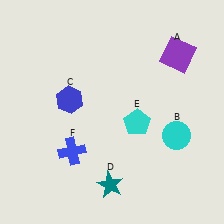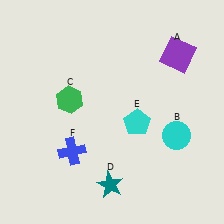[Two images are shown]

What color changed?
The hexagon (C) changed from blue in Image 1 to green in Image 2.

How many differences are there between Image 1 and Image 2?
There is 1 difference between the two images.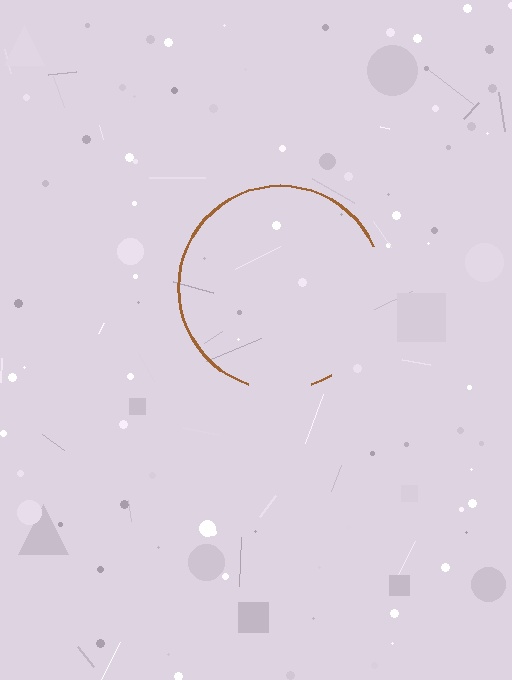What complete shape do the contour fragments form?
The contour fragments form a circle.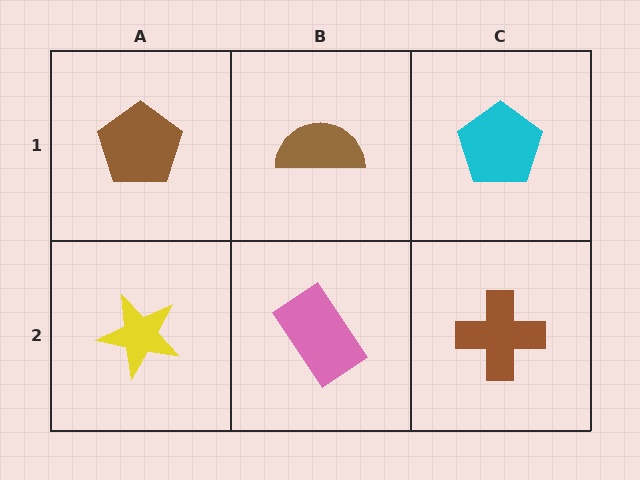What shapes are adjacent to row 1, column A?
A yellow star (row 2, column A), a brown semicircle (row 1, column B).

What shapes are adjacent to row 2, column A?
A brown pentagon (row 1, column A), a pink rectangle (row 2, column B).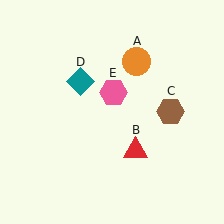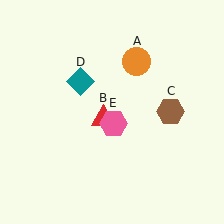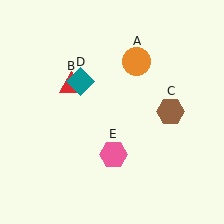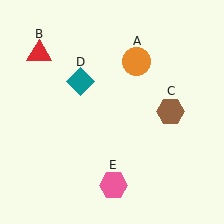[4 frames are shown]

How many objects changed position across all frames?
2 objects changed position: red triangle (object B), pink hexagon (object E).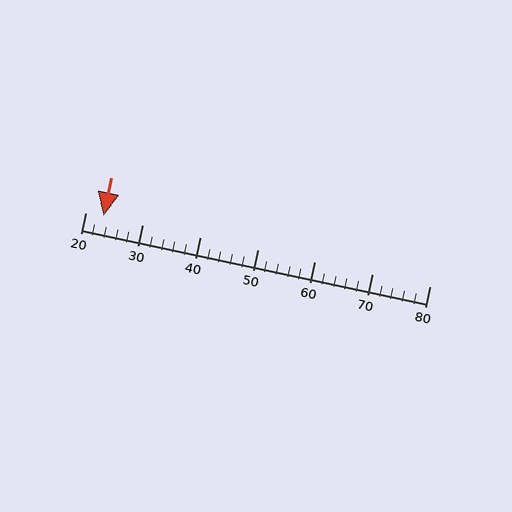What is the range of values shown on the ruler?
The ruler shows values from 20 to 80.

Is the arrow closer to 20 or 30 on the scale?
The arrow is closer to 20.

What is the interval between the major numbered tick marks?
The major tick marks are spaced 10 units apart.